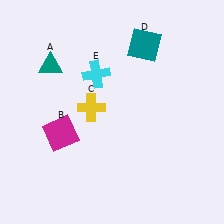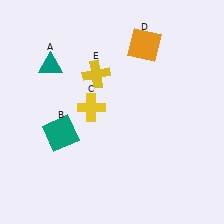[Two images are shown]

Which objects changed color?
B changed from magenta to teal. D changed from teal to orange. E changed from cyan to yellow.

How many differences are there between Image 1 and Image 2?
There are 3 differences between the two images.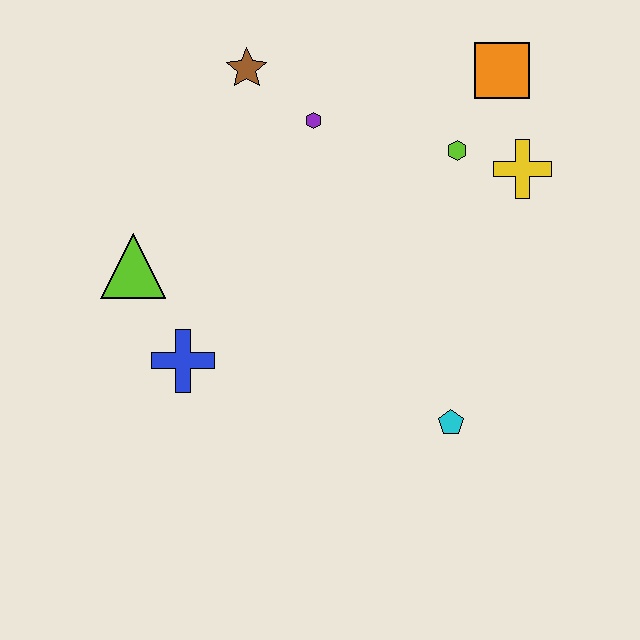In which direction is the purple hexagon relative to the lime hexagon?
The purple hexagon is to the left of the lime hexagon.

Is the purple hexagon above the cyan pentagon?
Yes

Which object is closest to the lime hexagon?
The yellow cross is closest to the lime hexagon.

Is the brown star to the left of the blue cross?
No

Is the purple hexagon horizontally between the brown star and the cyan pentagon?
Yes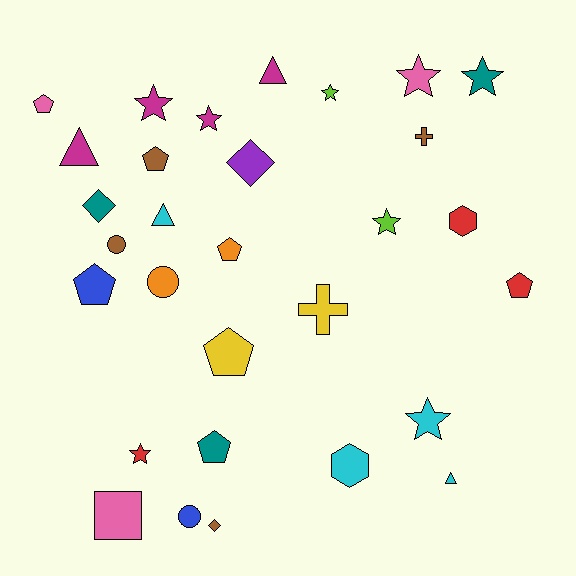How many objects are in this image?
There are 30 objects.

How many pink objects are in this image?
There are 3 pink objects.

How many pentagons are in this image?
There are 7 pentagons.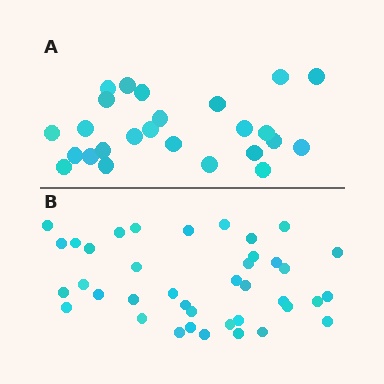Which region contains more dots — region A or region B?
Region B (the bottom region) has more dots.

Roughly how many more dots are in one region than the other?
Region B has approximately 15 more dots than region A.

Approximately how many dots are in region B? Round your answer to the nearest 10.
About 40 dots. (The exact count is 39, which rounds to 40.)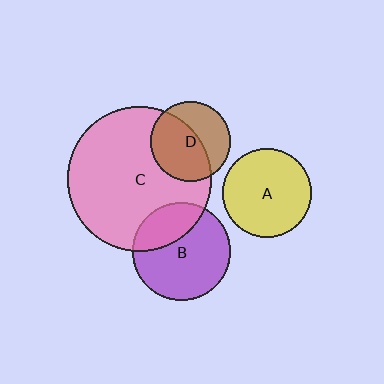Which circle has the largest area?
Circle C (pink).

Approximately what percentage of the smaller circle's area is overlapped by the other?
Approximately 60%.